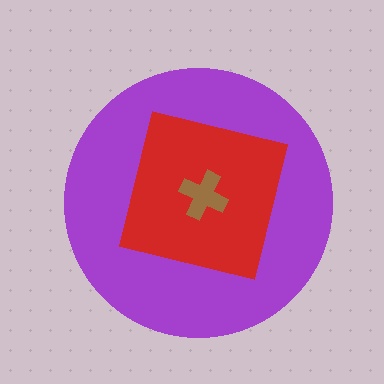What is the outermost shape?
The purple circle.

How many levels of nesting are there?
3.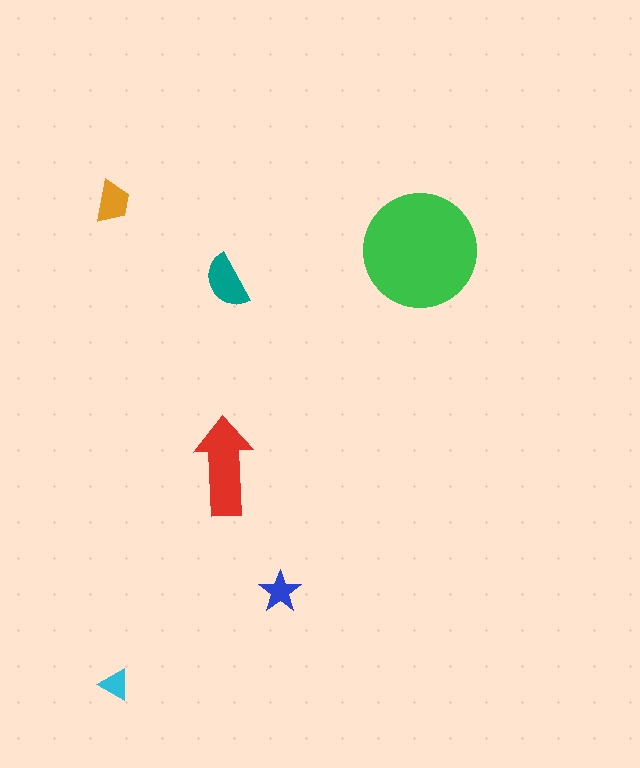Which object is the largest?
The green circle.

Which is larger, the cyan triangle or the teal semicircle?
The teal semicircle.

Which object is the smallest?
The cyan triangle.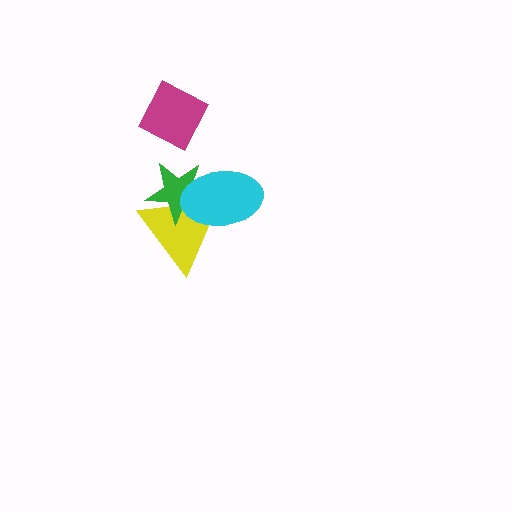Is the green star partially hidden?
Yes, it is partially covered by another shape.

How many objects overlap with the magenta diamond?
0 objects overlap with the magenta diamond.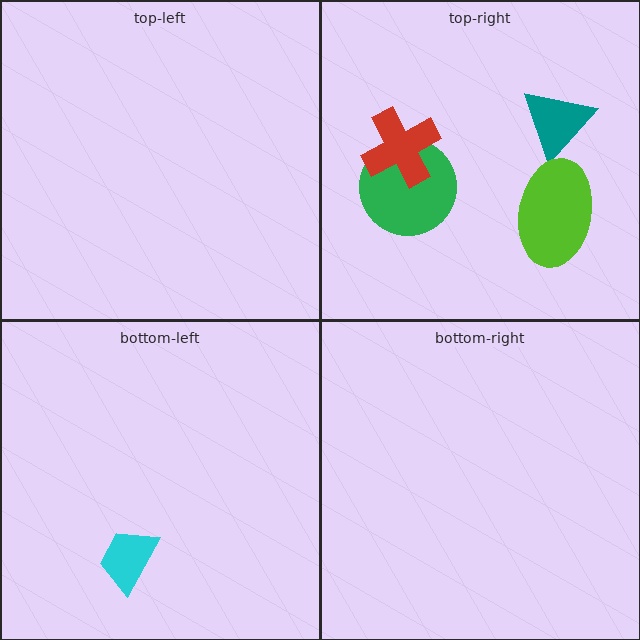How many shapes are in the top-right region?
4.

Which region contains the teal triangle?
The top-right region.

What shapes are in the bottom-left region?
The cyan trapezoid.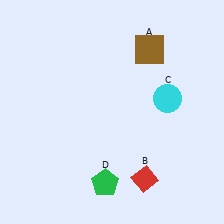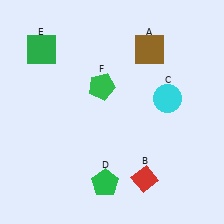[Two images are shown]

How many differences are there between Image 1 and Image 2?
There are 2 differences between the two images.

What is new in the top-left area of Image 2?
A green pentagon (F) was added in the top-left area of Image 2.